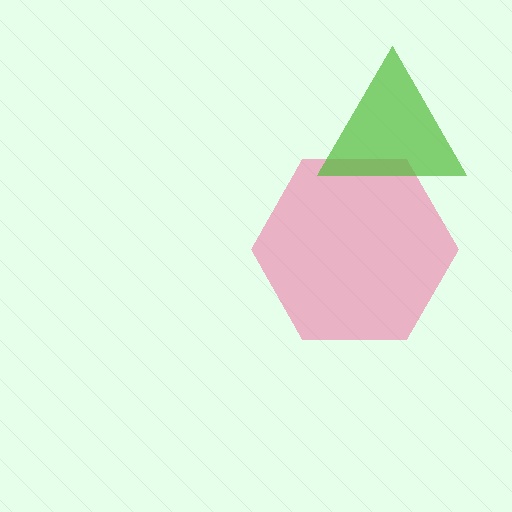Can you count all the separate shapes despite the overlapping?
Yes, there are 2 separate shapes.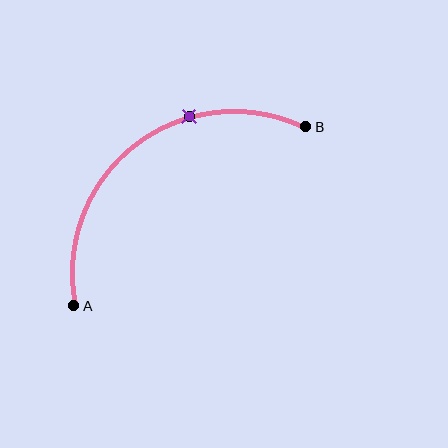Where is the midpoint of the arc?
The arc midpoint is the point on the curve farthest from the straight line joining A and B. It sits above and to the left of that line.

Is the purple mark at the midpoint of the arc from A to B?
No. The purple mark lies on the arc but is closer to endpoint B. The arc midpoint would be at the point on the curve equidistant along the arc from both A and B.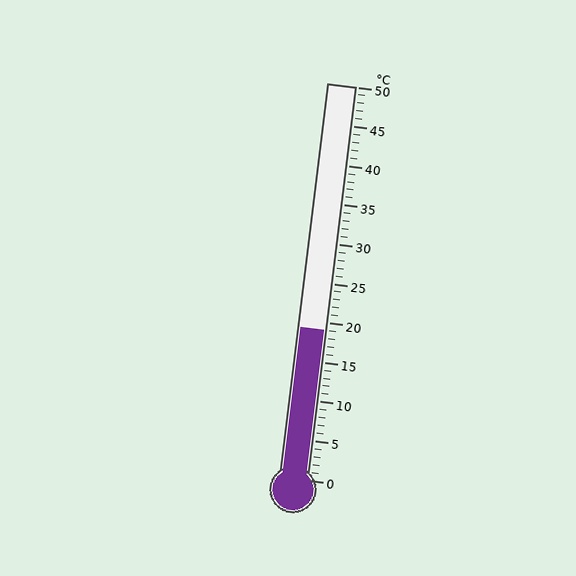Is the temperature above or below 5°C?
The temperature is above 5°C.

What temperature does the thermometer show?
The thermometer shows approximately 19°C.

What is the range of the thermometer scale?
The thermometer scale ranges from 0°C to 50°C.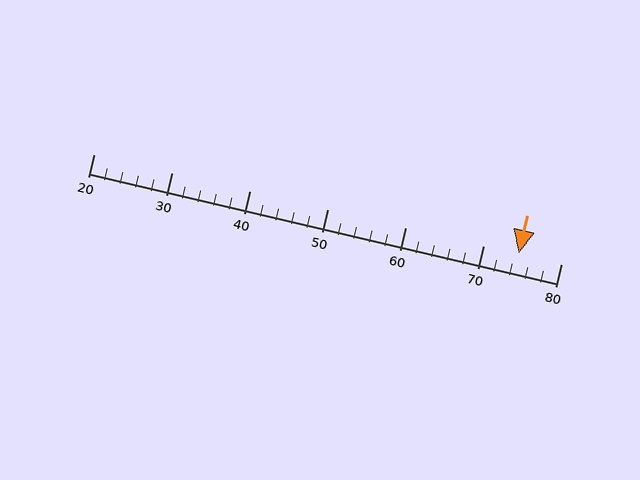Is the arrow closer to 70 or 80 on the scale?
The arrow is closer to 70.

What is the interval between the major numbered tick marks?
The major tick marks are spaced 10 units apart.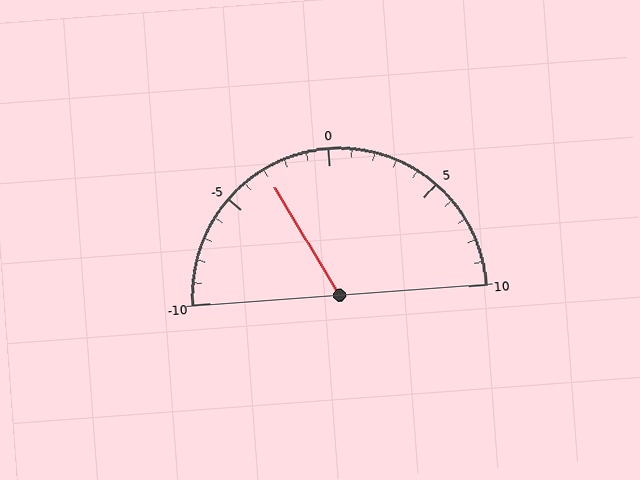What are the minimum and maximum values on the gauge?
The gauge ranges from -10 to 10.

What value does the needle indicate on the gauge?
The needle indicates approximately -3.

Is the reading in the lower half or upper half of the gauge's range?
The reading is in the lower half of the range (-10 to 10).